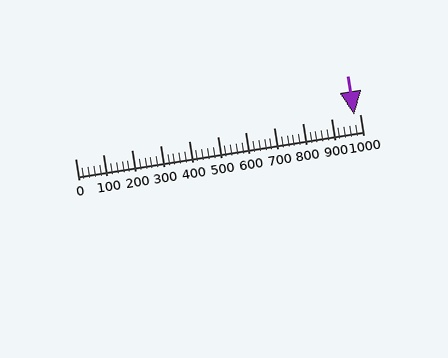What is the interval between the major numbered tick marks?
The major tick marks are spaced 100 units apart.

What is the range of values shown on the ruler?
The ruler shows values from 0 to 1000.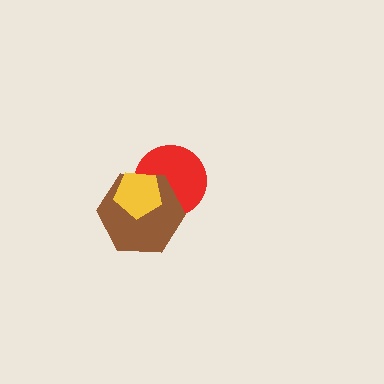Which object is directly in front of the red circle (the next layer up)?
The brown hexagon is directly in front of the red circle.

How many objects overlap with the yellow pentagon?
2 objects overlap with the yellow pentagon.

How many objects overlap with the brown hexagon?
2 objects overlap with the brown hexagon.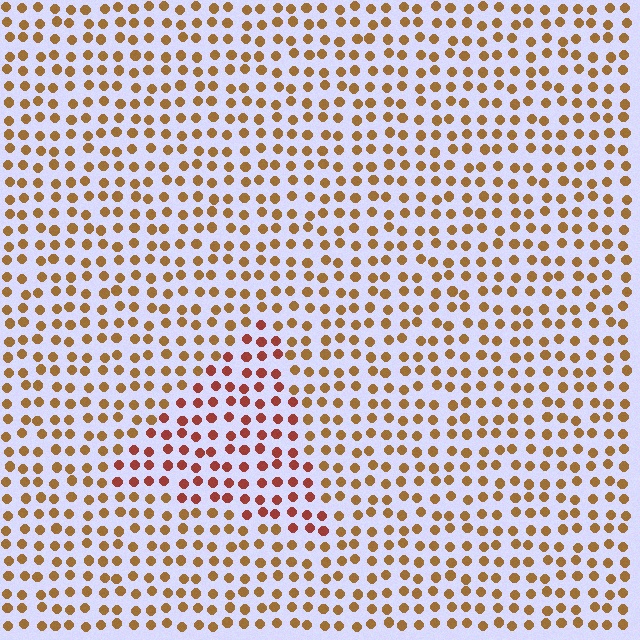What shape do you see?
I see a triangle.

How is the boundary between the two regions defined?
The boundary is defined purely by a slight shift in hue (about 31 degrees). Spacing, size, and orientation are identical on both sides.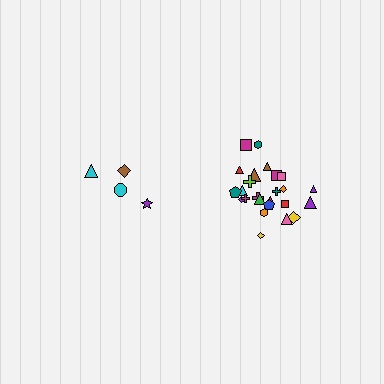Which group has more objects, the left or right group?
The right group.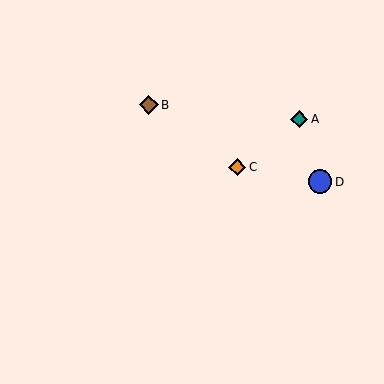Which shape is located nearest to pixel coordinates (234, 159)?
The orange diamond (labeled C) at (237, 167) is nearest to that location.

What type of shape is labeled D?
Shape D is a blue circle.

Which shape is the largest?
The blue circle (labeled D) is the largest.